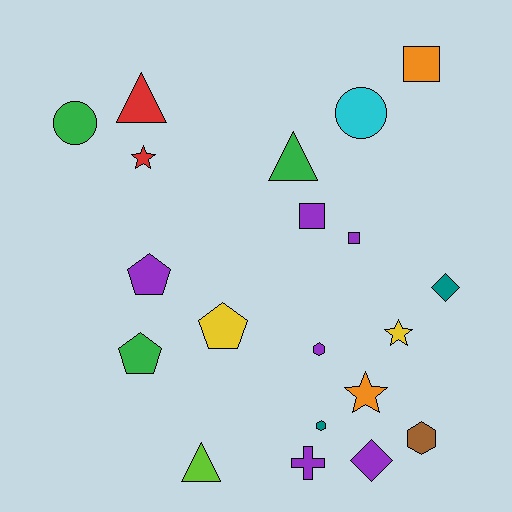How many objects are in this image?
There are 20 objects.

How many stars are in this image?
There are 3 stars.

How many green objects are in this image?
There are 3 green objects.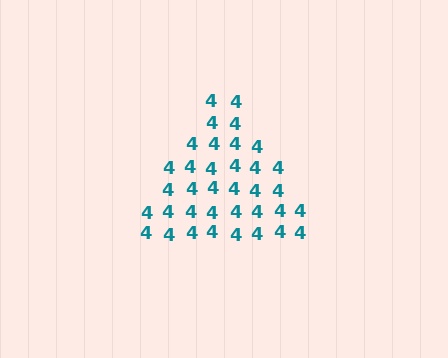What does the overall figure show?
The overall figure shows a triangle.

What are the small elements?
The small elements are digit 4's.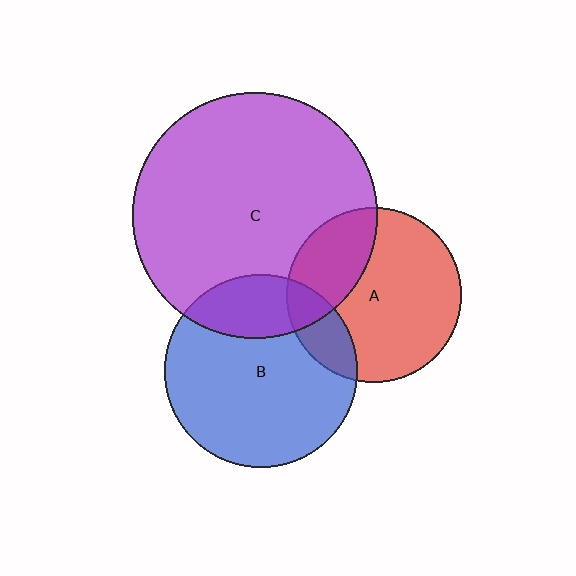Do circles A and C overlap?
Yes.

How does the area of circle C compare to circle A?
Approximately 2.0 times.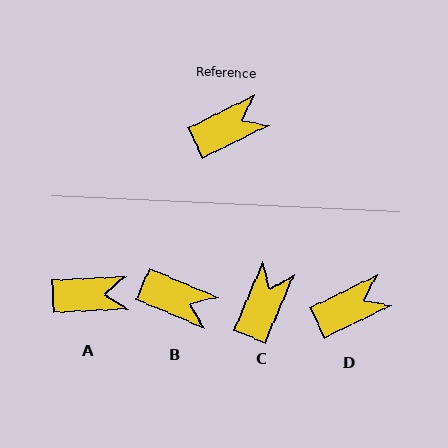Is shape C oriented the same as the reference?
No, it is off by about 41 degrees.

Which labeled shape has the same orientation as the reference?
D.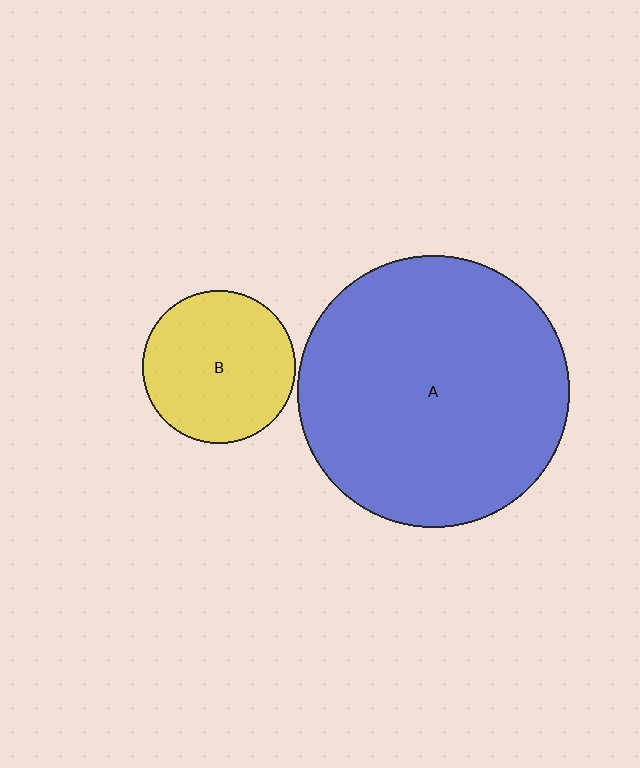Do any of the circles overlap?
No, none of the circles overlap.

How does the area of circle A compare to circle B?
Approximately 3.2 times.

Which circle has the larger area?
Circle A (blue).